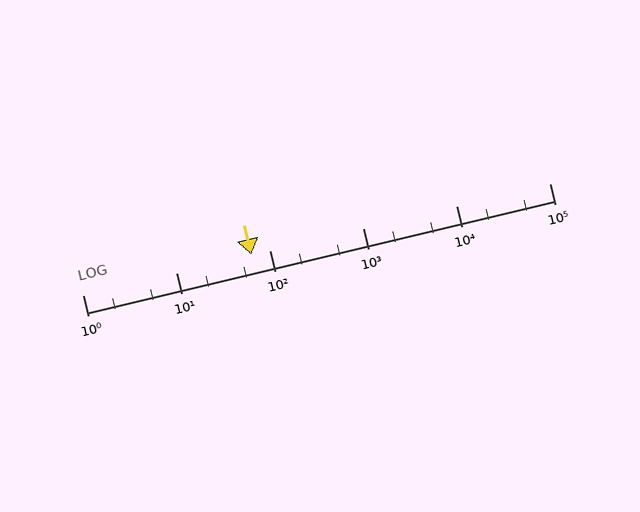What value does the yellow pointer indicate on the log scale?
The pointer indicates approximately 64.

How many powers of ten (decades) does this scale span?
The scale spans 5 decades, from 1 to 100000.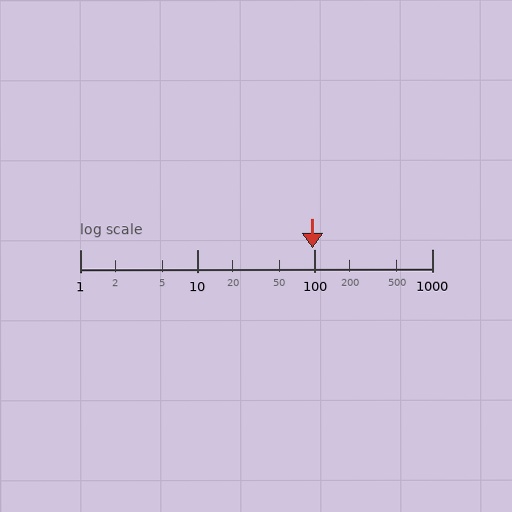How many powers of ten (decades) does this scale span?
The scale spans 3 decades, from 1 to 1000.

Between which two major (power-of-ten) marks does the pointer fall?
The pointer is between 10 and 100.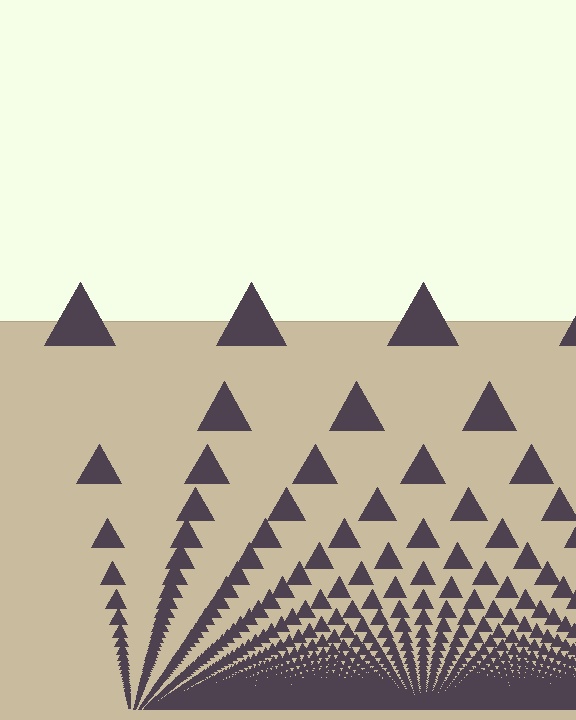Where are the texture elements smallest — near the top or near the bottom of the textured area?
Near the bottom.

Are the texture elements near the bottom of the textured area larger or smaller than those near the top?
Smaller. The gradient is inverted — elements near the bottom are smaller and denser.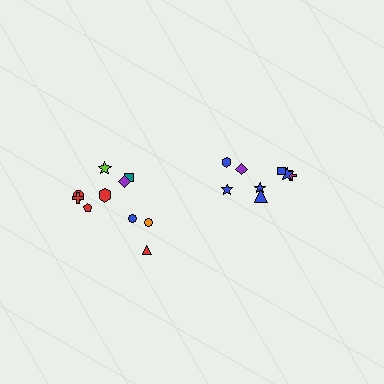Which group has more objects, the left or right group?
The left group.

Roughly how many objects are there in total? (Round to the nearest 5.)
Roughly 20 objects in total.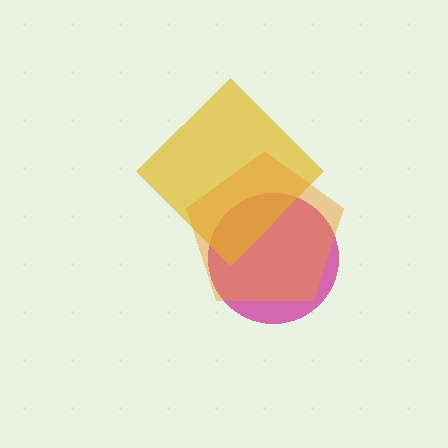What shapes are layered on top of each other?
The layered shapes are: a magenta circle, a yellow diamond, an orange pentagon.